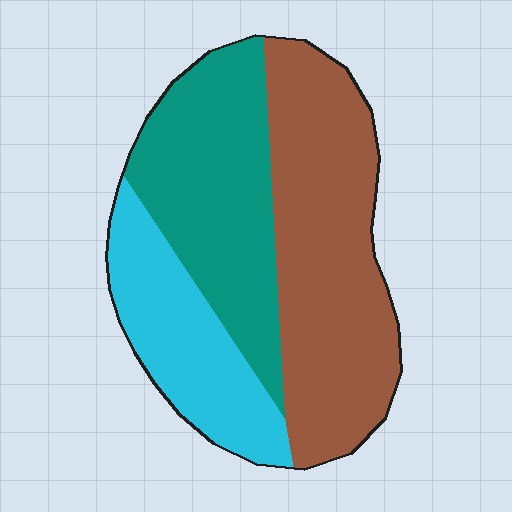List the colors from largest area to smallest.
From largest to smallest: brown, teal, cyan.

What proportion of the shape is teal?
Teal covers about 35% of the shape.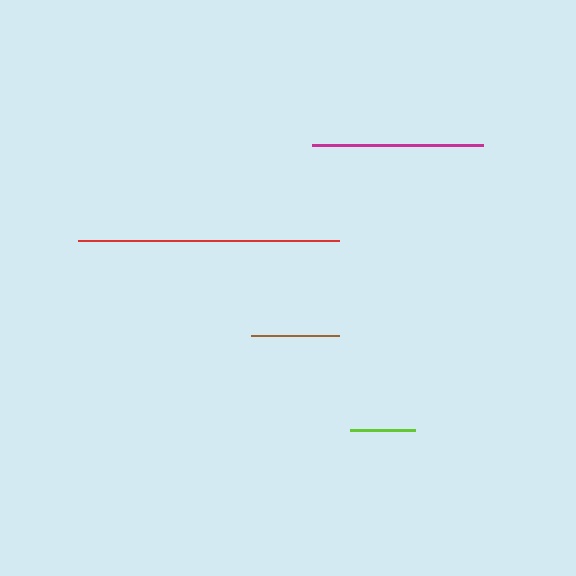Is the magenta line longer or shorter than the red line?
The red line is longer than the magenta line.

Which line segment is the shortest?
The lime line is the shortest at approximately 65 pixels.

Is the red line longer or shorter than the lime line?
The red line is longer than the lime line.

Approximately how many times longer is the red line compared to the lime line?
The red line is approximately 4.0 times the length of the lime line.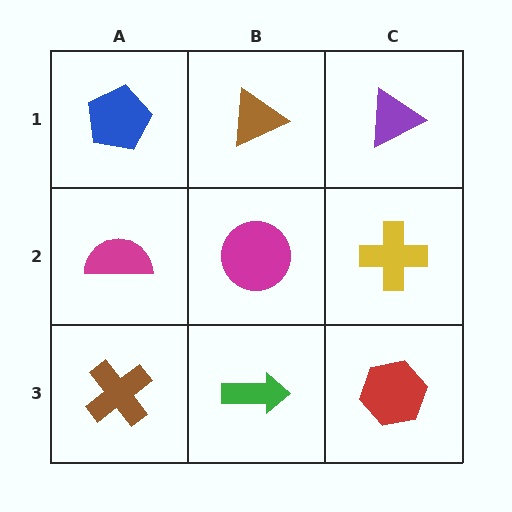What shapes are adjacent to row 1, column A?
A magenta semicircle (row 2, column A), a brown triangle (row 1, column B).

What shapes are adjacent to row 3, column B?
A magenta circle (row 2, column B), a brown cross (row 3, column A), a red hexagon (row 3, column C).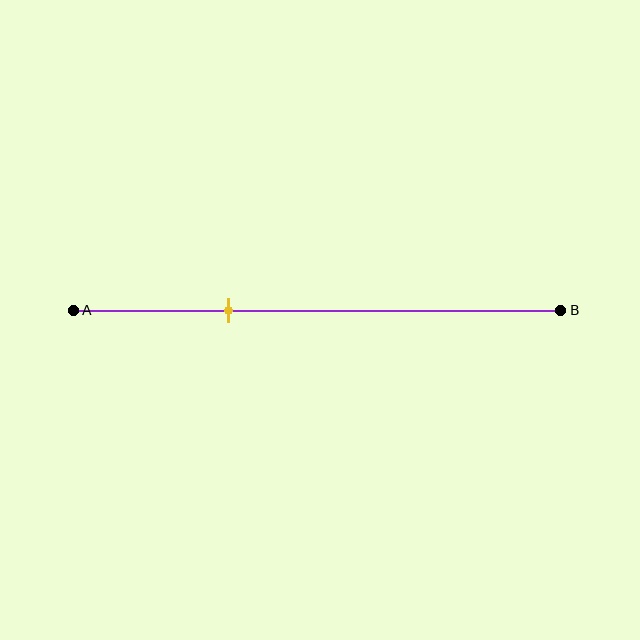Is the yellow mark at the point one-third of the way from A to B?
Yes, the mark is approximately at the one-third point.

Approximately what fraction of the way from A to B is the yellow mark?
The yellow mark is approximately 30% of the way from A to B.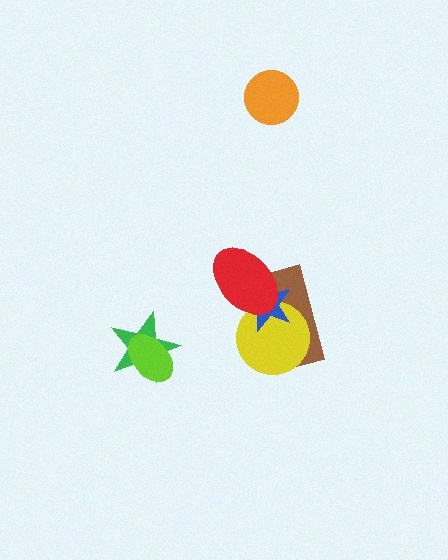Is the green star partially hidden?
Yes, it is partially covered by another shape.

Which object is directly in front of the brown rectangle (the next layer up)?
The yellow circle is directly in front of the brown rectangle.